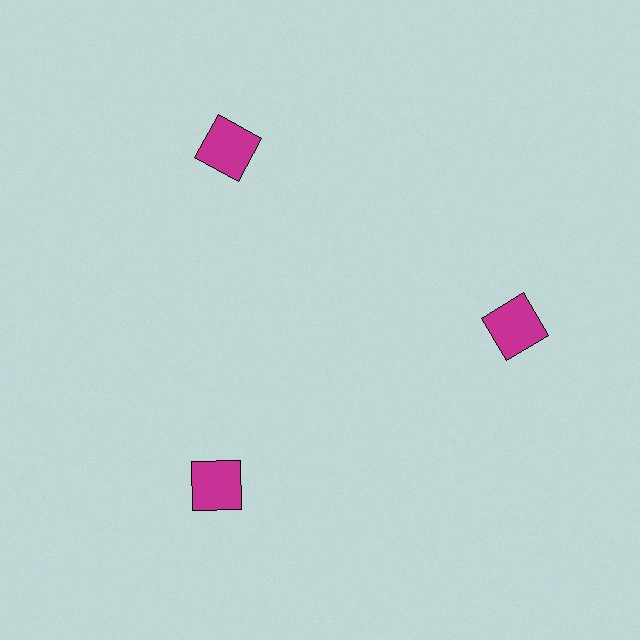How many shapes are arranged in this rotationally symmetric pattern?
There are 3 shapes, arranged in 3 groups of 1.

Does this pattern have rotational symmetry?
Yes, this pattern has 3-fold rotational symmetry. It looks the same after rotating 120 degrees around the center.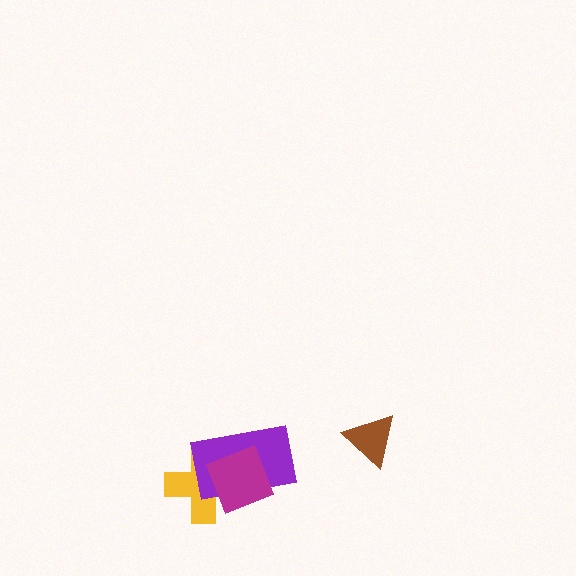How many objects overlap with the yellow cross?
2 objects overlap with the yellow cross.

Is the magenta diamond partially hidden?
No, no other shape covers it.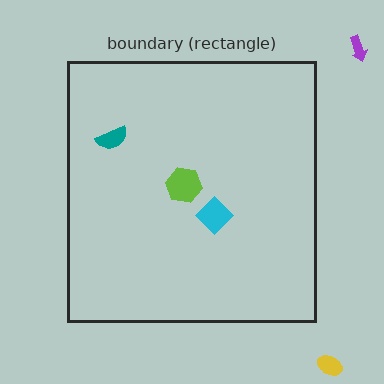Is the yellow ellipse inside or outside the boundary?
Outside.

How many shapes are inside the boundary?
3 inside, 2 outside.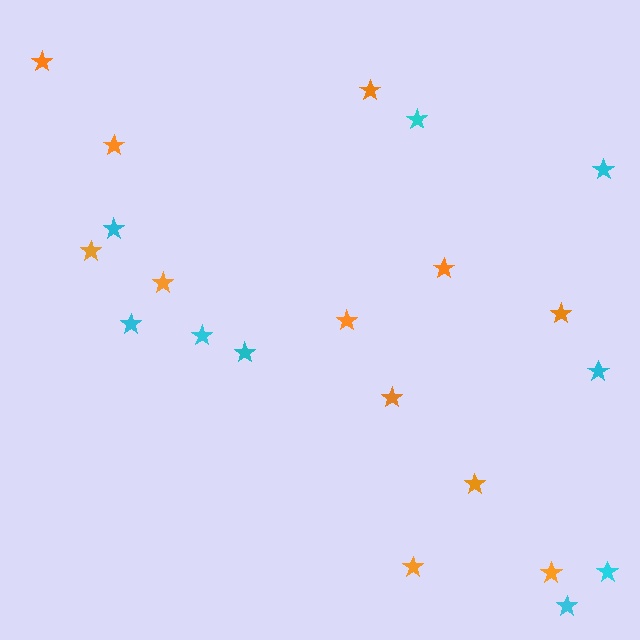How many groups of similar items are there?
There are 2 groups: one group of cyan stars (9) and one group of orange stars (12).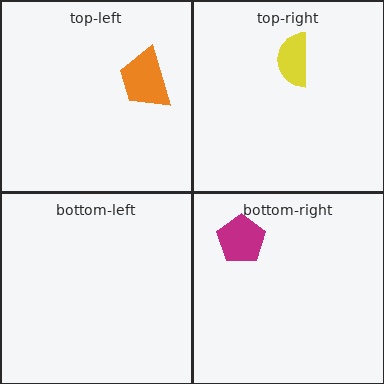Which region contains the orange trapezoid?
The top-left region.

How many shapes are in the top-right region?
1.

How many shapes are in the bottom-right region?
1.